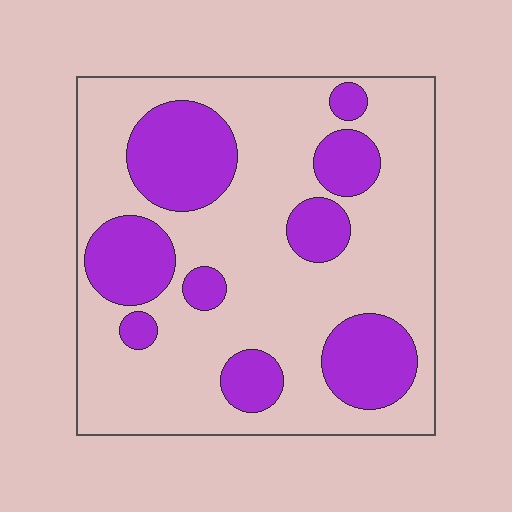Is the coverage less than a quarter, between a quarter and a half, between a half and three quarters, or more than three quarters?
Between a quarter and a half.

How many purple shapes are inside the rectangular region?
9.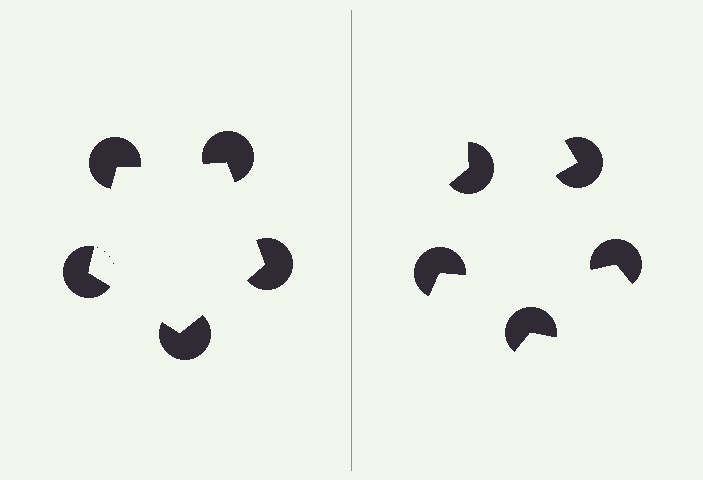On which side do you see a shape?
An illusory pentagon appears on the left side. On the right side the wedge cuts are rotated, so no coherent shape forms.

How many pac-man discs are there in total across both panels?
10 — 5 on each side.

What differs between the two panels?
The pac-man discs are positioned identically on both sides; only the wedge orientations differ. On the left they align to a pentagon; on the right they are misaligned.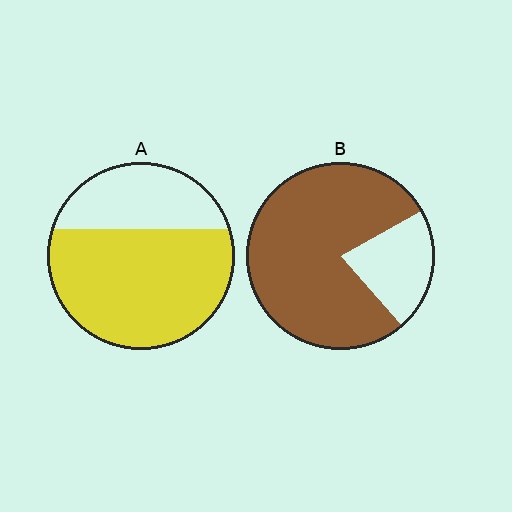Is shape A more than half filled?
Yes.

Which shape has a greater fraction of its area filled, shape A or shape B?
Shape B.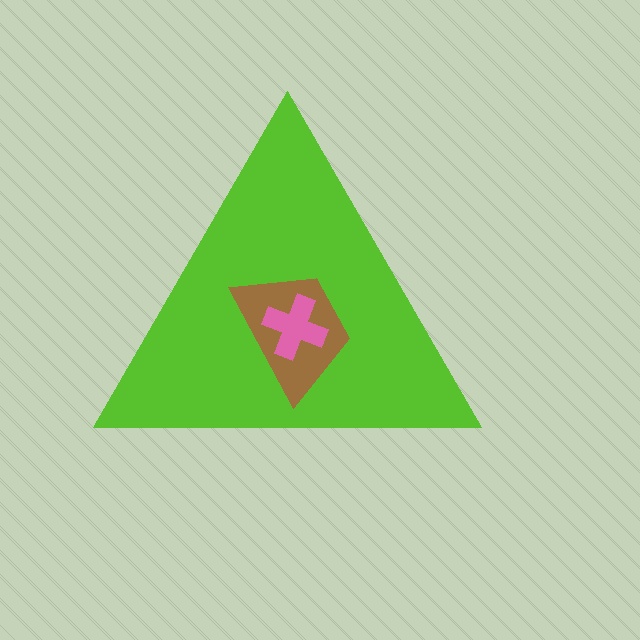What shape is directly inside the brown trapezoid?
The pink cross.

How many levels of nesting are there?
3.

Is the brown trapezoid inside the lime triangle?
Yes.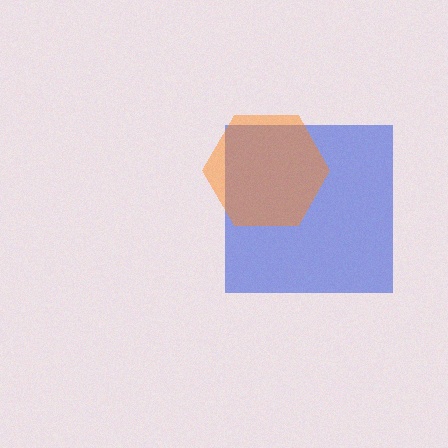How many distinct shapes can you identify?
There are 2 distinct shapes: a blue square, an orange hexagon.